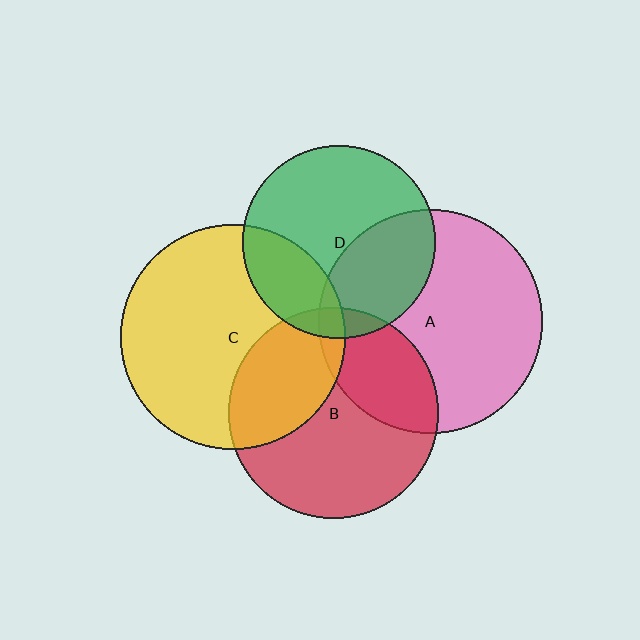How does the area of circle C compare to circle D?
Approximately 1.4 times.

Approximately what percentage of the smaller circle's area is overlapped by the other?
Approximately 5%.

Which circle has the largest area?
Circle C (yellow).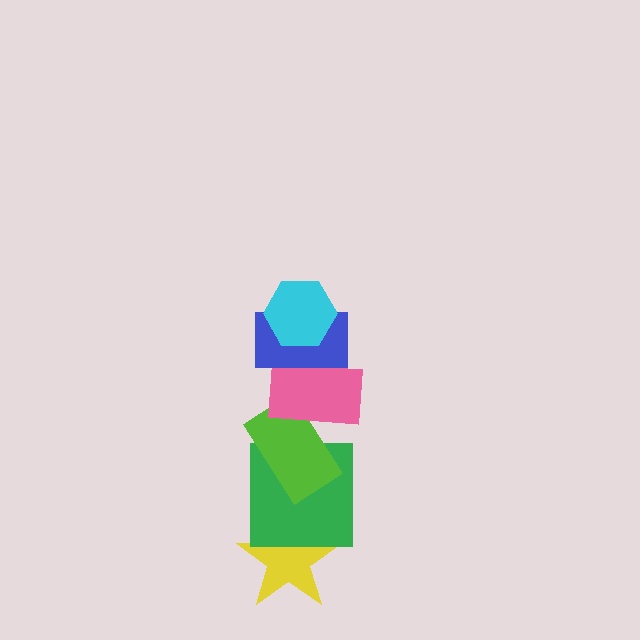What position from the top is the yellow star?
The yellow star is 6th from the top.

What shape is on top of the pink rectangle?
The blue rectangle is on top of the pink rectangle.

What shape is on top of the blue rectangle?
The cyan hexagon is on top of the blue rectangle.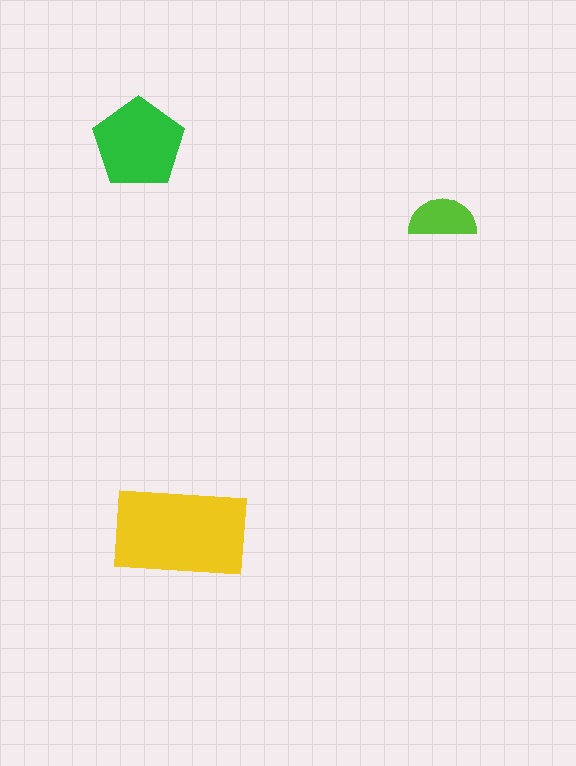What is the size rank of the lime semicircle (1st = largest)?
3rd.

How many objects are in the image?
There are 3 objects in the image.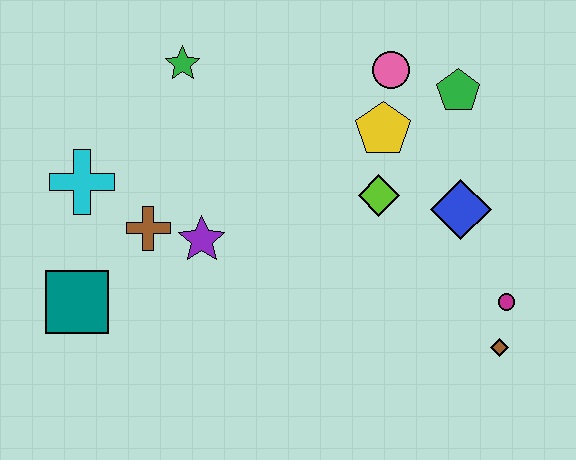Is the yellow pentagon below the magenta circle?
No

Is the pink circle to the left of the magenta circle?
Yes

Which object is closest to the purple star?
The brown cross is closest to the purple star.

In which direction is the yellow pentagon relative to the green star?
The yellow pentagon is to the right of the green star.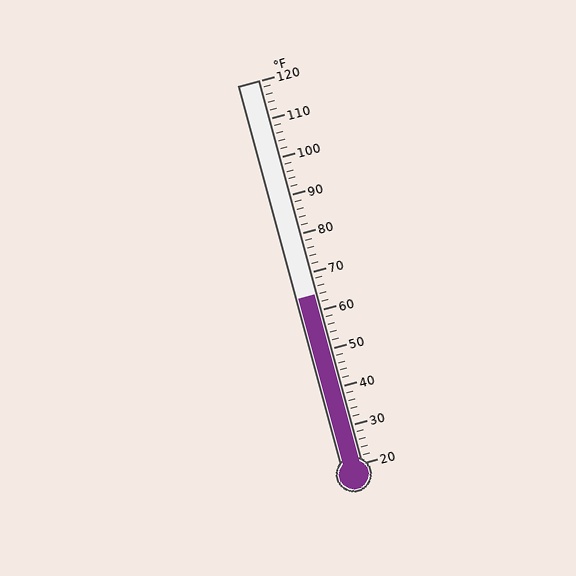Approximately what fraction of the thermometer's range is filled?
The thermometer is filled to approximately 45% of its range.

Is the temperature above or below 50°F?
The temperature is above 50°F.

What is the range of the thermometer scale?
The thermometer scale ranges from 20°F to 120°F.